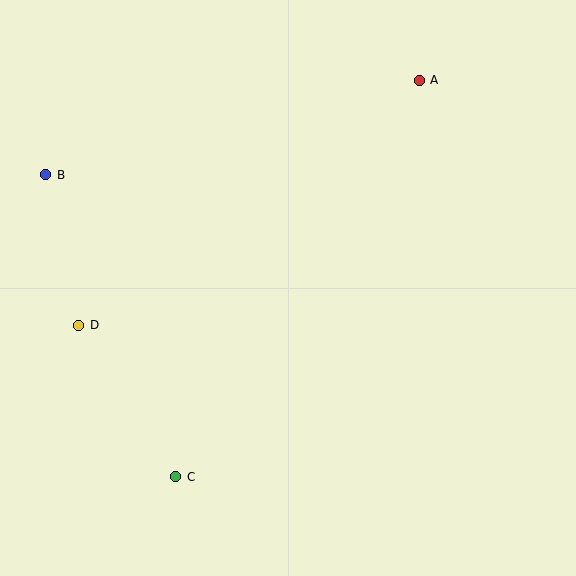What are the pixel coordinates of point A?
Point A is at (419, 80).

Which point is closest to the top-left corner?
Point B is closest to the top-left corner.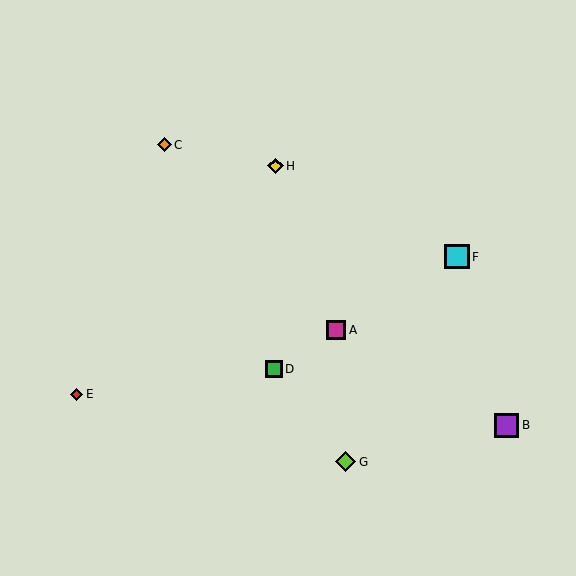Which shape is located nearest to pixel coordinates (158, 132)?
The orange diamond (labeled C) at (164, 145) is nearest to that location.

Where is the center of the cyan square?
The center of the cyan square is at (457, 257).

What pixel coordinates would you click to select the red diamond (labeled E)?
Click at (76, 394) to select the red diamond E.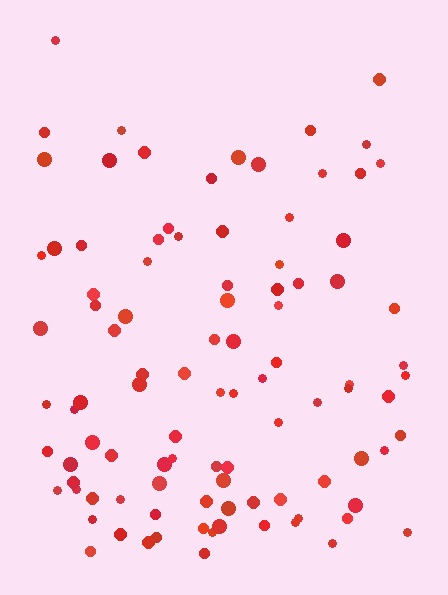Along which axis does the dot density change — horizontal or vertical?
Vertical.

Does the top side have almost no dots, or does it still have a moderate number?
Still a moderate number, just noticeably fewer than the bottom.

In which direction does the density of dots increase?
From top to bottom, with the bottom side densest.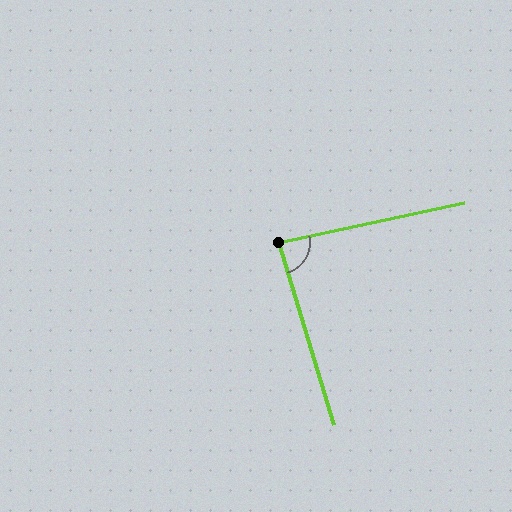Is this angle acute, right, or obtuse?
It is approximately a right angle.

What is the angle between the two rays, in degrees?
Approximately 85 degrees.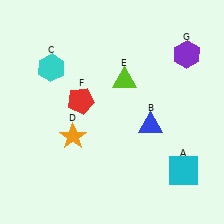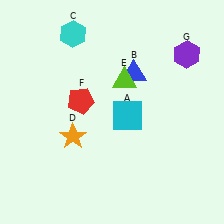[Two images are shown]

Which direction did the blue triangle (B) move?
The blue triangle (B) moved up.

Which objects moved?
The objects that moved are: the cyan square (A), the blue triangle (B), the cyan hexagon (C).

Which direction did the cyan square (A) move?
The cyan square (A) moved left.